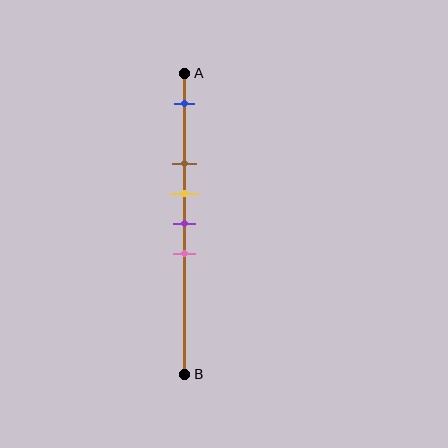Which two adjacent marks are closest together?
The yellow and purple marks are the closest adjacent pair.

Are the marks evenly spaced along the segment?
No, the marks are not evenly spaced.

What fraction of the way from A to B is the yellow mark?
The yellow mark is approximately 40% (0.4) of the way from A to B.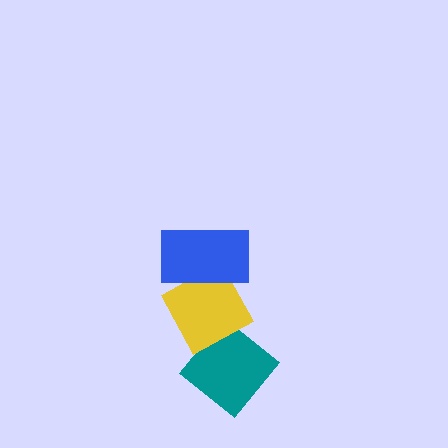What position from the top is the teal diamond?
The teal diamond is 3rd from the top.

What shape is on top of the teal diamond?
The yellow diamond is on top of the teal diamond.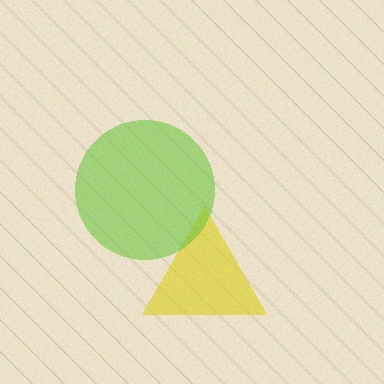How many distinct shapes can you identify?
There are 2 distinct shapes: a yellow triangle, a lime circle.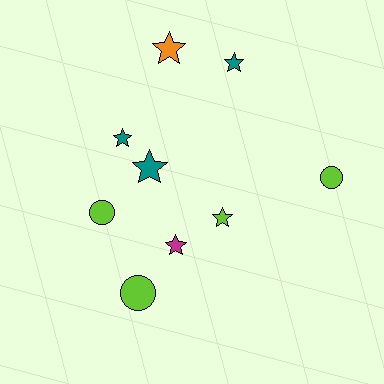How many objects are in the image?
There are 9 objects.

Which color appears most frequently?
Lime, with 4 objects.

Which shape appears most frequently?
Star, with 6 objects.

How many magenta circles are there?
There are no magenta circles.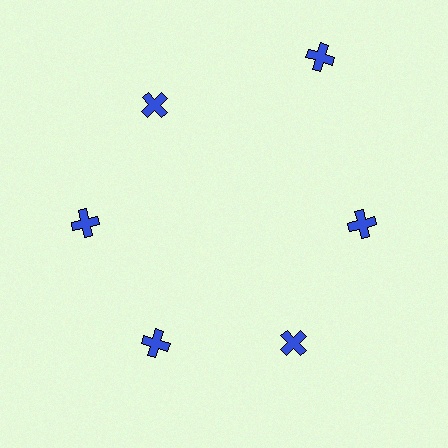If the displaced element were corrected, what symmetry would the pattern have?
It would have 6-fold rotational symmetry — the pattern would map onto itself every 60 degrees.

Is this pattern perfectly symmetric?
No. The 6 blue crosses are arranged in a ring, but one element near the 1 o'clock position is pushed outward from the center, breaking the 6-fold rotational symmetry.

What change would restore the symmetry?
The symmetry would be restored by moving it inward, back onto the ring so that all 6 crosses sit at equal angles and equal distance from the center.